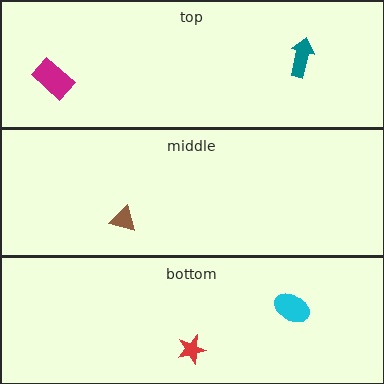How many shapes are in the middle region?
1.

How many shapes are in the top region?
2.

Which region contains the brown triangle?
The middle region.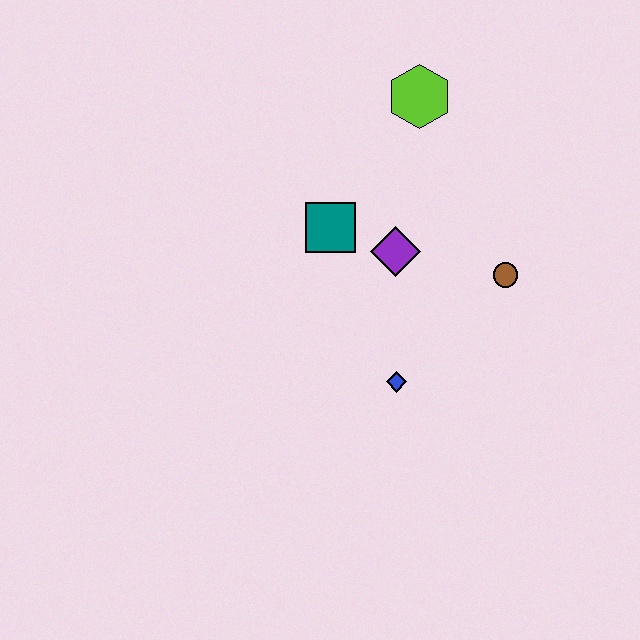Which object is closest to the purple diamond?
The teal square is closest to the purple diamond.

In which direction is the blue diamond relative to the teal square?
The blue diamond is below the teal square.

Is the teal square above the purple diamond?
Yes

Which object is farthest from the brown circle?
The lime hexagon is farthest from the brown circle.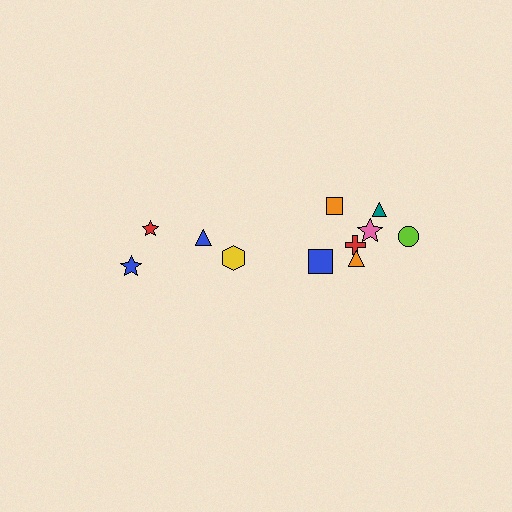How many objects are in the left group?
There are 4 objects.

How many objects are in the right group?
There are 7 objects.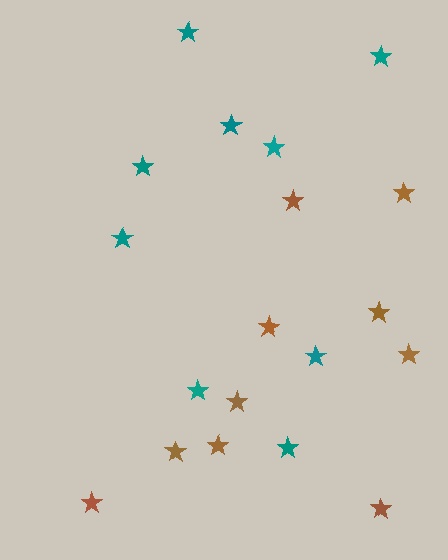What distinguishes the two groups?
There are 2 groups: one group of brown stars (10) and one group of teal stars (9).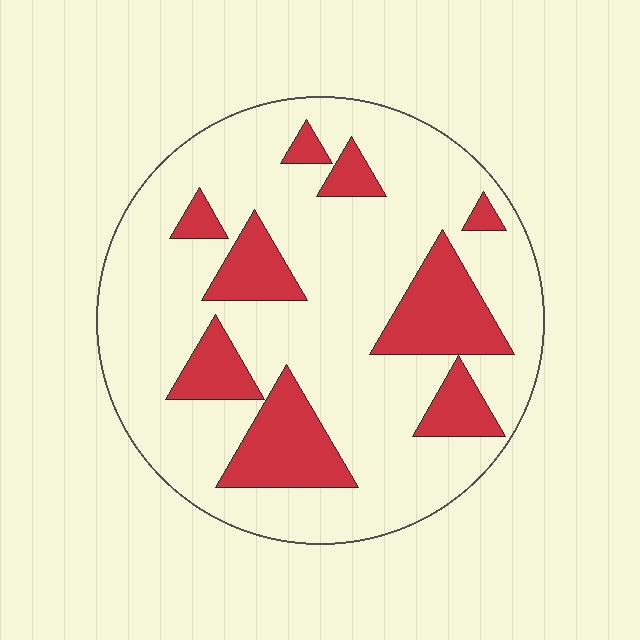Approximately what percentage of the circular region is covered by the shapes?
Approximately 25%.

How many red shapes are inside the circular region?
9.